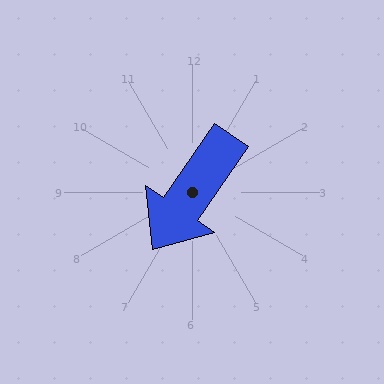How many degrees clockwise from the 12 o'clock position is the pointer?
Approximately 215 degrees.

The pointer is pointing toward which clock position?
Roughly 7 o'clock.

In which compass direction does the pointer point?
Southwest.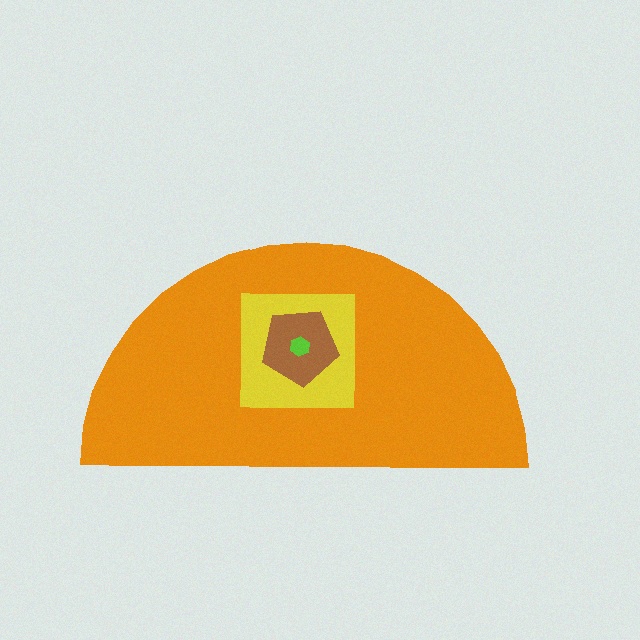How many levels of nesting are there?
4.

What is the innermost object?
The lime hexagon.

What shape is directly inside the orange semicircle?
The yellow square.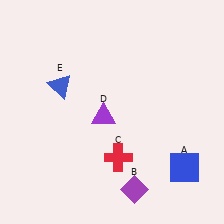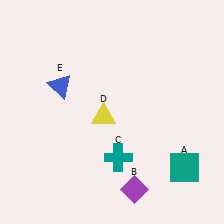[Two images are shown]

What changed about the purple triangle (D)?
In Image 1, D is purple. In Image 2, it changed to yellow.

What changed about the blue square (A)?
In Image 1, A is blue. In Image 2, it changed to teal.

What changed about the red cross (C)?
In Image 1, C is red. In Image 2, it changed to teal.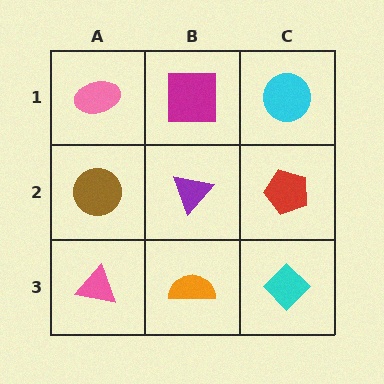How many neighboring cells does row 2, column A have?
3.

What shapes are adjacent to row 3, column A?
A brown circle (row 2, column A), an orange semicircle (row 3, column B).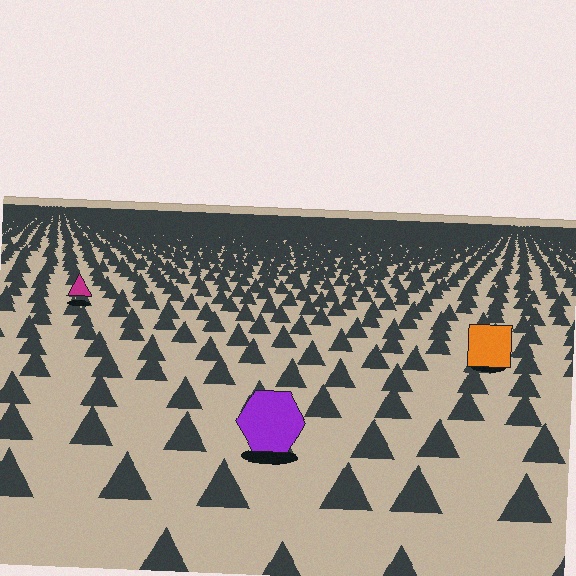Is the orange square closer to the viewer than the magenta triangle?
Yes. The orange square is closer — you can tell from the texture gradient: the ground texture is coarser near it.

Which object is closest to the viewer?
The purple hexagon is closest. The texture marks near it are larger and more spread out.